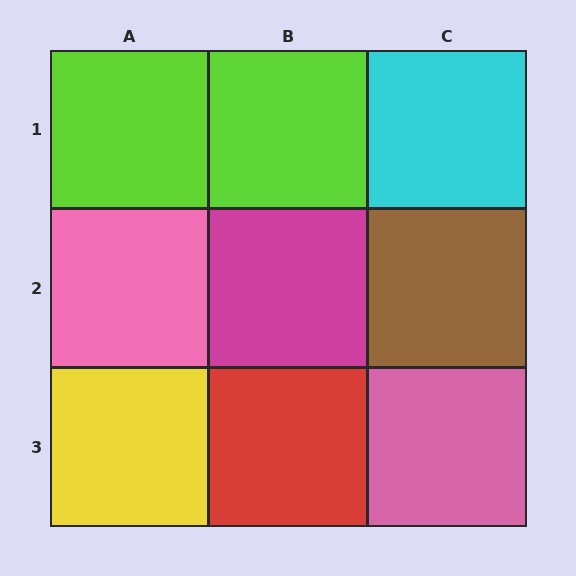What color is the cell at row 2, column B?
Magenta.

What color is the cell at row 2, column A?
Pink.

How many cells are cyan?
1 cell is cyan.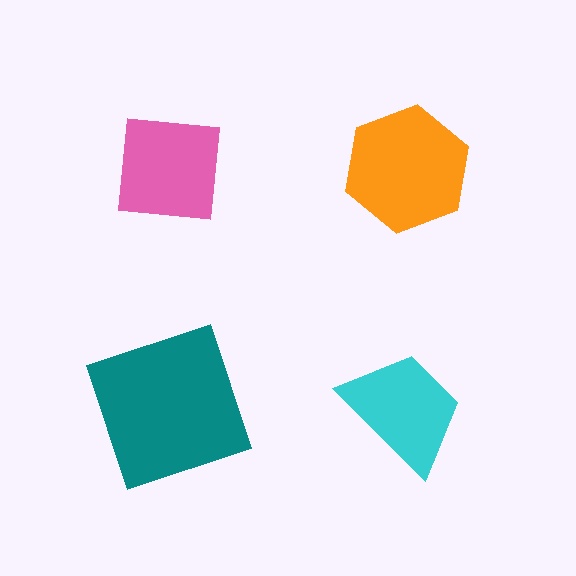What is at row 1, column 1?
A pink square.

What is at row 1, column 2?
An orange hexagon.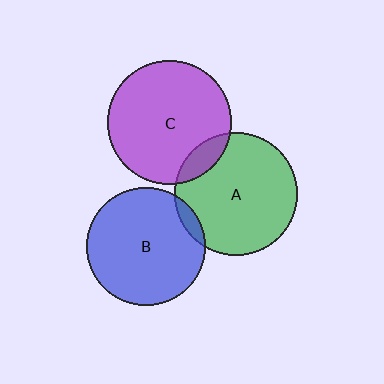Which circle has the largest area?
Circle C (purple).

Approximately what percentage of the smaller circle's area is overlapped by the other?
Approximately 5%.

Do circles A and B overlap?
Yes.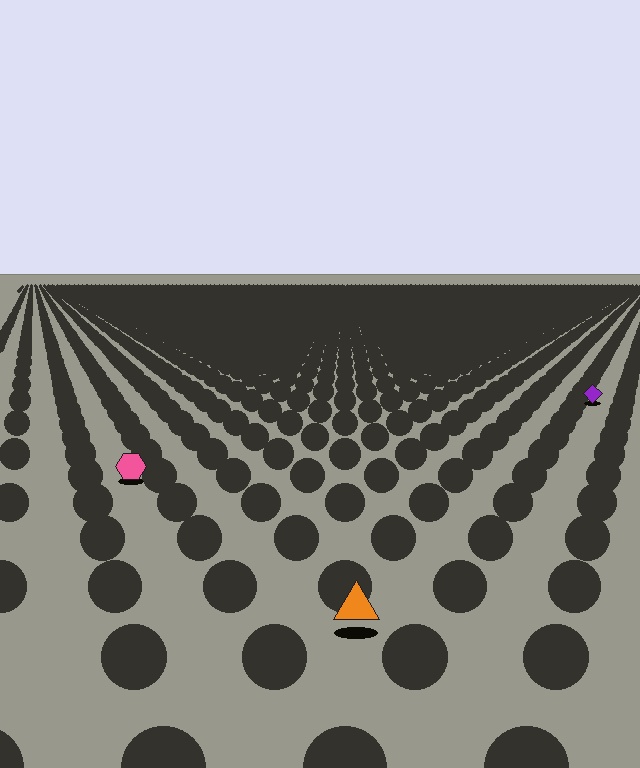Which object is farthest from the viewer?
The purple diamond is farthest from the viewer. It appears smaller and the ground texture around it is denser.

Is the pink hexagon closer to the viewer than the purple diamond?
Yes. The pink hexagon is closer — you can tell from the texture gradient: the ground texture is coarser near it.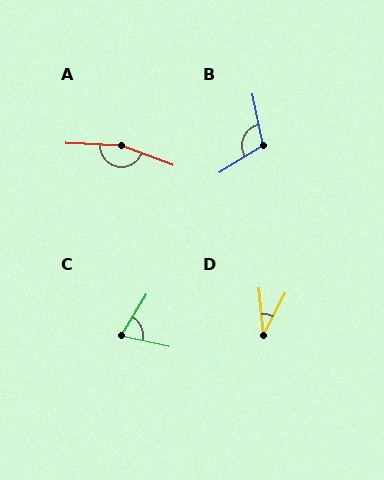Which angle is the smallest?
D, at approximately 32 degrees.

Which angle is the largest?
A, at approximately 162 degrees.